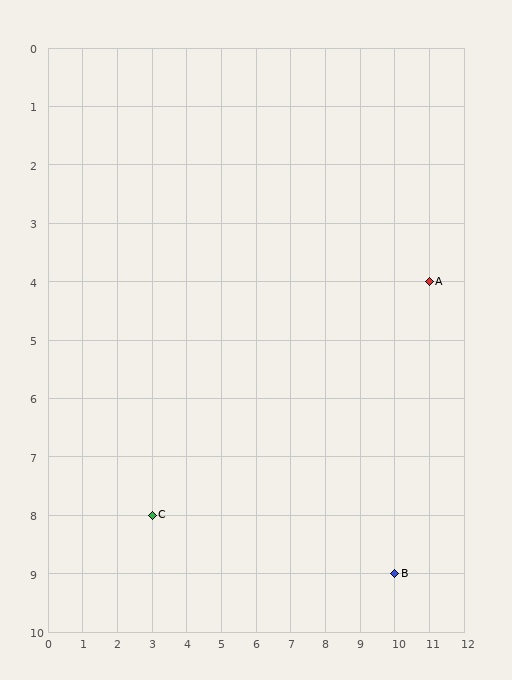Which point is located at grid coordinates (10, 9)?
Point B is at (10, 9).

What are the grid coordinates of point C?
Point C is at grid coordinates (3, 8).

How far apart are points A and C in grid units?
Points A and C are 8 columns and 4 rows apart (about 8.9 grid units diagonally).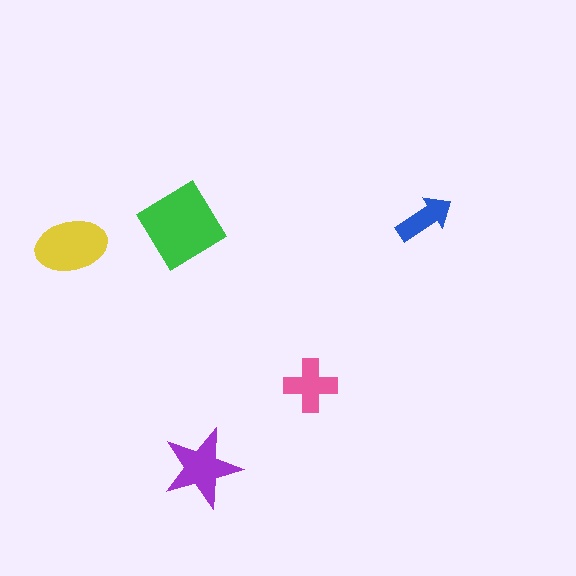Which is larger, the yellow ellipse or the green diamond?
The green diamond.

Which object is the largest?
The green diamond.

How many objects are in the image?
There are 5 objects in the image.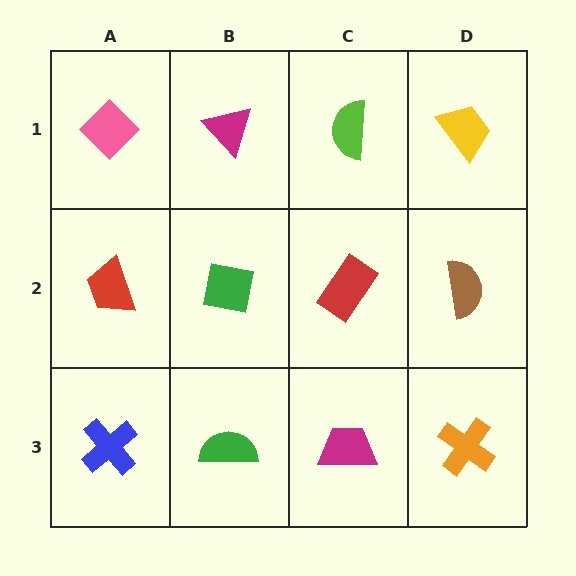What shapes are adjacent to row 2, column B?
A magenta triangle (row 1, column B), a green semicircle (row 3, column B), a red trapezoid (row 2, column A), a red rectangle (row 2, column C).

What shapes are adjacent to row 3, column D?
A brown semicircle (row 2, column D), a magenta trapezoid (row 3, column C).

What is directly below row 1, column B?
A green square.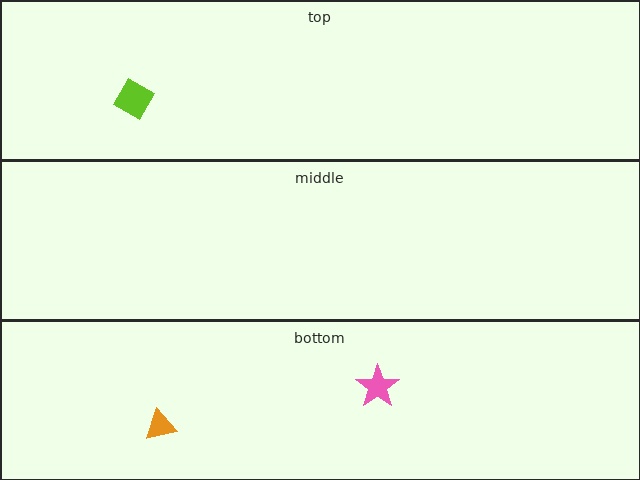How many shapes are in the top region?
1.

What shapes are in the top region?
The lime diamond.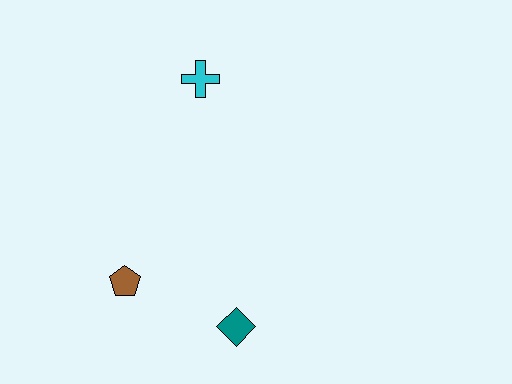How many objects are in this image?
There are 3 objects.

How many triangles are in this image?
There are no triangles.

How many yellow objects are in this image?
There are no yellow objects.